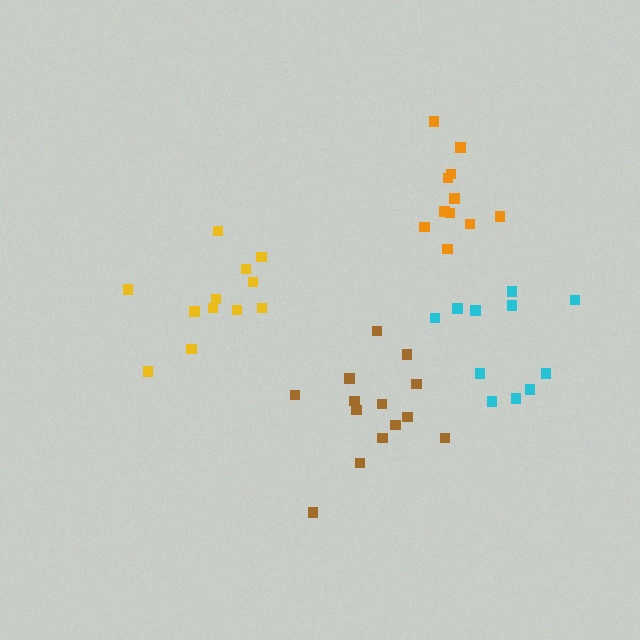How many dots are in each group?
Group 1: 11 dots, Group 2: 14 dots, Group 3: 12 dots, Group 4: 11 dots (48 total).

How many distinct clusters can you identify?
There are 4 distinct clusters.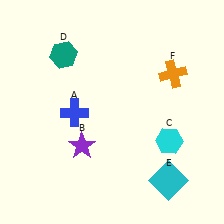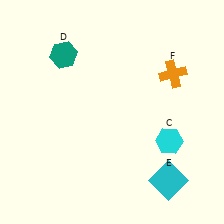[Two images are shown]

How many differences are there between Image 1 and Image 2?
There are 2 differences between the two images.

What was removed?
The blue cross (A), the purple star (B) were removed in Image 2.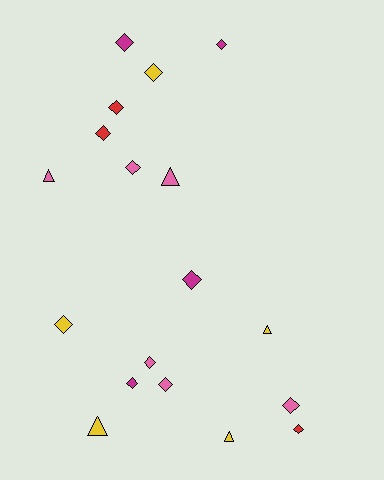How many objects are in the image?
There are 18 objects.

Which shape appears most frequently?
Diamond, with 13 objects.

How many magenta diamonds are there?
There are 4 magenta diamonds.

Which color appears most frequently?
Pink, with 6 objects.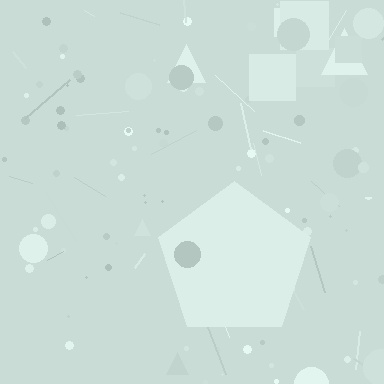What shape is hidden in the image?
A pentagon is hidden in the image.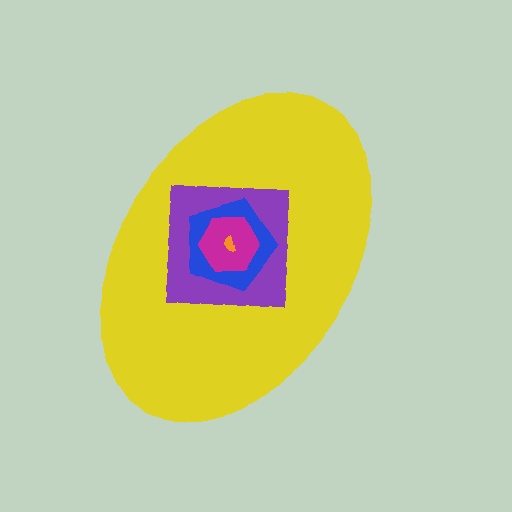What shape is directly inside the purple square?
The blue pentagon.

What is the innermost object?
The orange semicircle.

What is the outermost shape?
The yellow ellipse.